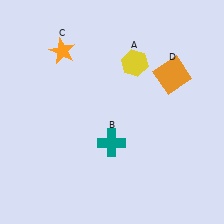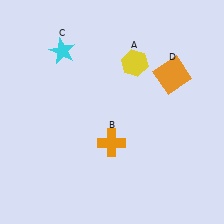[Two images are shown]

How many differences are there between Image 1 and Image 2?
There are 2 differences between the two images.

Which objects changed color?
B changed from teal to orange. C changed from orange to cyan.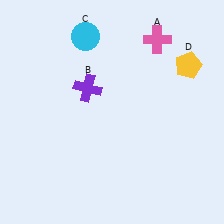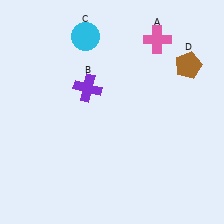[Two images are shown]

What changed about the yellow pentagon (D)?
In Image 1, D is yellow. In Image 2, it changed to brown.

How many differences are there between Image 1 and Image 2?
There is 1 difference between the two images.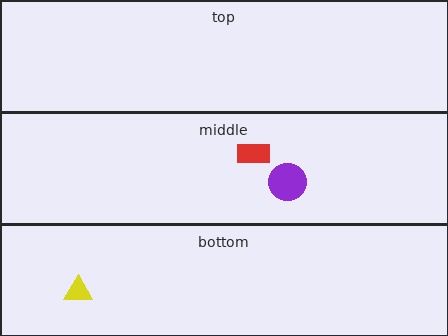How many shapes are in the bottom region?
1.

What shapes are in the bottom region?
The yellow triangle.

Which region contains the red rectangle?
The middle region.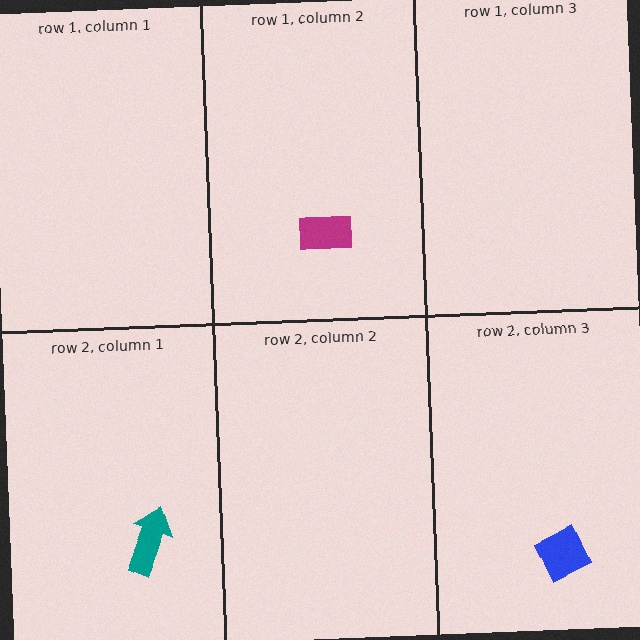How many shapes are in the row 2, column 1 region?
1.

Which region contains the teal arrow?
The row 2, column 1 region.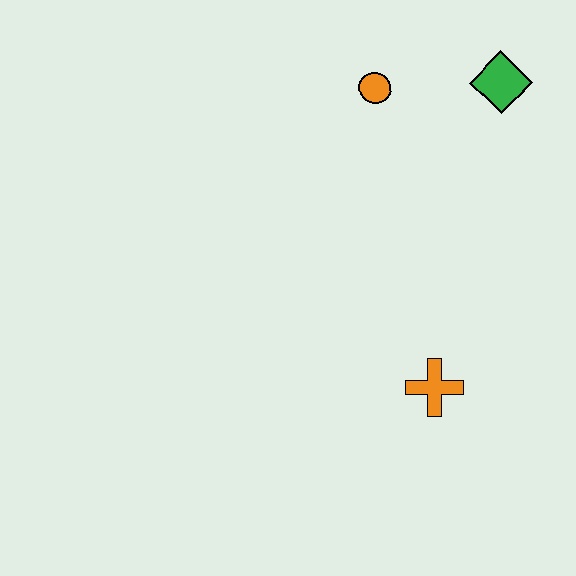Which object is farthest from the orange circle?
The orange cross is farthest from the orange circle.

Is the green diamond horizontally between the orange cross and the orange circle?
No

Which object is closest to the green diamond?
The orange circle is closest to the green diamond.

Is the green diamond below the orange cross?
No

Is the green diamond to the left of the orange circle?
No